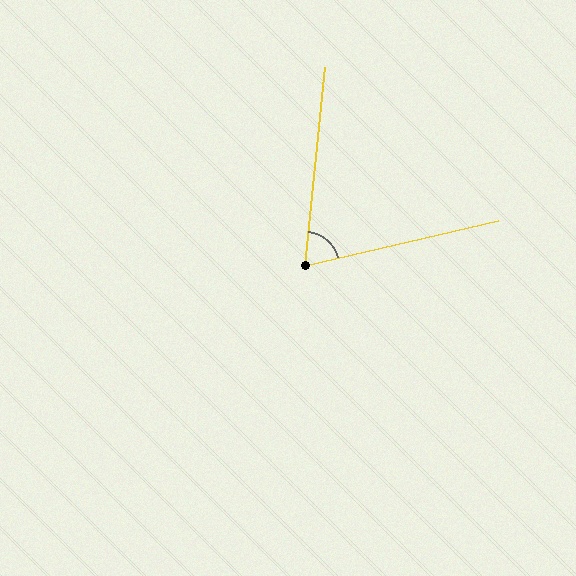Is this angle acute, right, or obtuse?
It is acute.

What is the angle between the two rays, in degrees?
Approximately 71 degrees.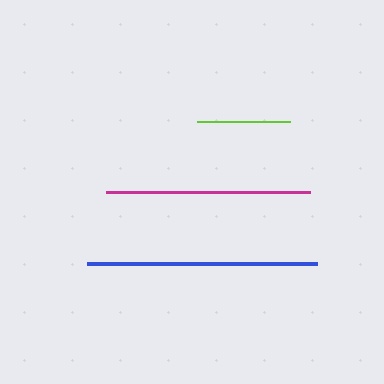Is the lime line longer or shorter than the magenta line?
The magenta line is longer than the lime line.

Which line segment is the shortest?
The lime line is the shortest at approximately 93 pixels.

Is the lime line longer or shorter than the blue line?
The blue line is longer than the lime line.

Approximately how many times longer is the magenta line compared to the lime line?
The magenta line is approximately 2.2 times the length of the lime line.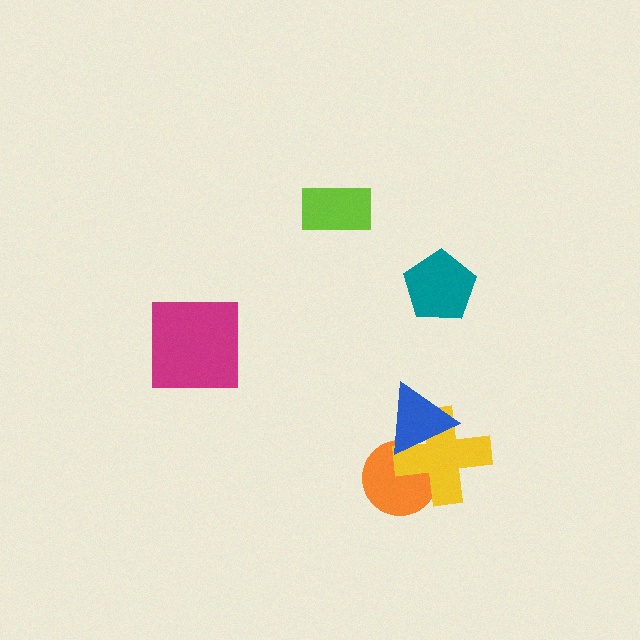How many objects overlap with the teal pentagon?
0 objects overlap with the teal pentagon.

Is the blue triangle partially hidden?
No, no other shape covers it.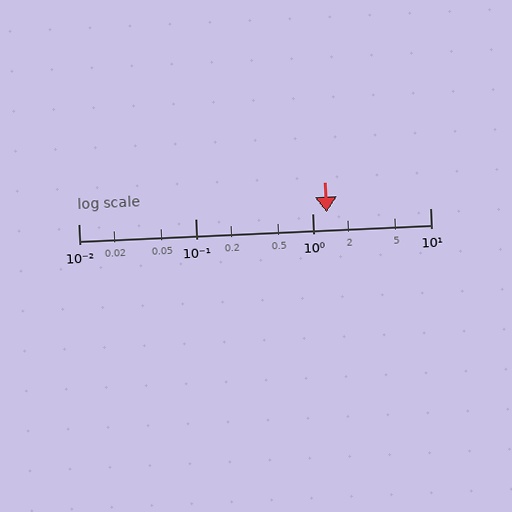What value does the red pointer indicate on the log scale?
The pointer indicates approximately 1.3.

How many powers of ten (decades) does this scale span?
The scale spans 3 decades, from 0.01 to 10.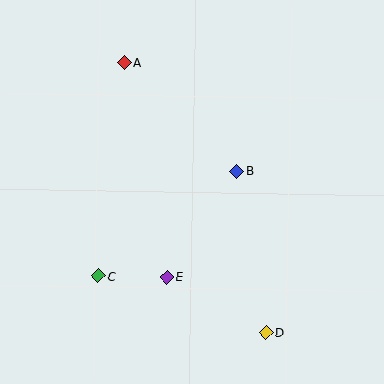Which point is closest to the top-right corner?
Point B is closest to the top-right corner.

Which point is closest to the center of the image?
Point B at (237, 171) is closest to the center.